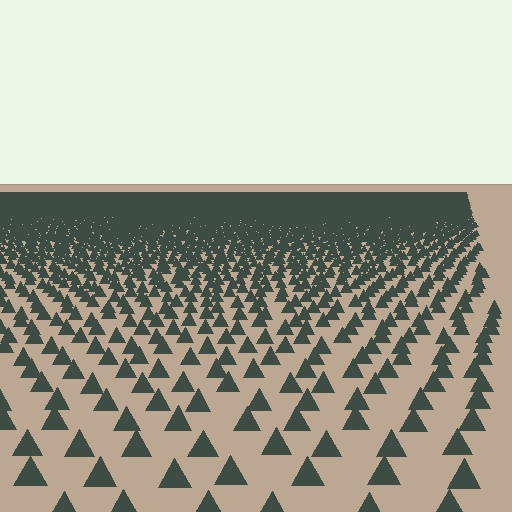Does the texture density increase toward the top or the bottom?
Density increases toward the top.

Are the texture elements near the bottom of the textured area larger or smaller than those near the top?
Larger. Near the bottom, elements are closer to the viewer and appear at a bigger on-screen size.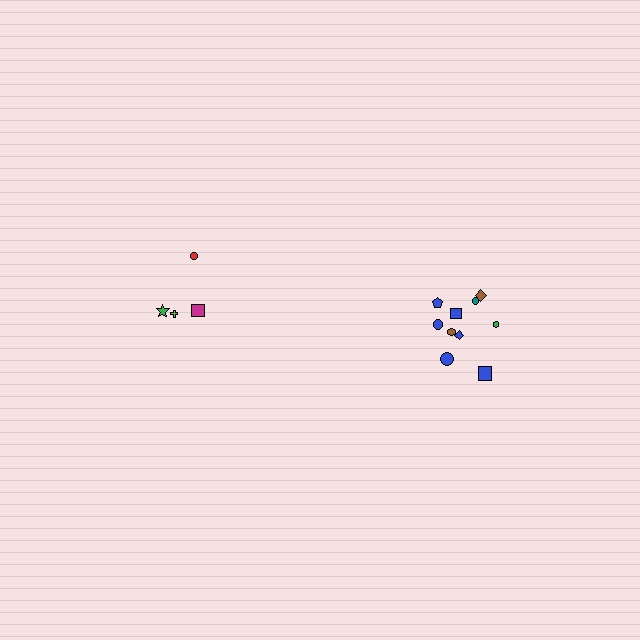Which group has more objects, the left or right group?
The right group.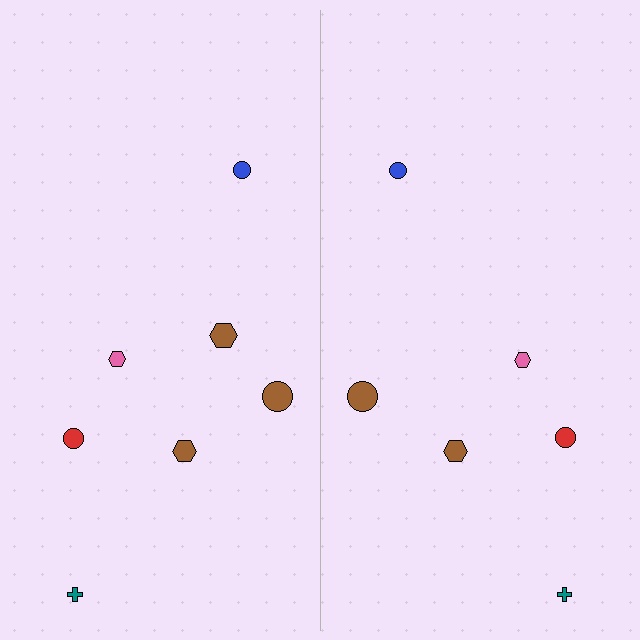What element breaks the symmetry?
A brown hexagon is missing from the right side.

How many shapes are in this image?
There are 13 shapes in this image.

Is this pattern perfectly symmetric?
No, the pattern is not perfectly symmetric. A brown hexagon is missing from the right side.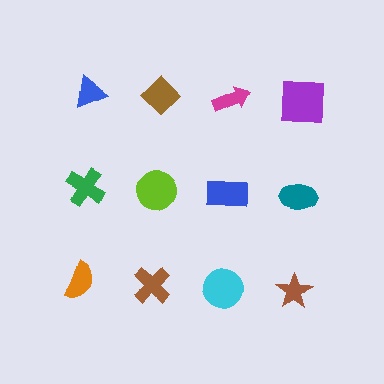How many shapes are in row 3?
4 shapes.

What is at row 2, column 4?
A teal ellipse.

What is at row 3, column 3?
A cyan circle.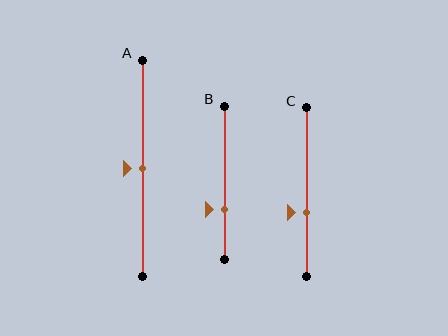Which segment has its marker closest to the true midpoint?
Segment A has its marker closest to the true midpoint.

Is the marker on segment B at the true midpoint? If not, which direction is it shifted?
No, the marker on segment B is shifted downward by about 17% of the segment length.